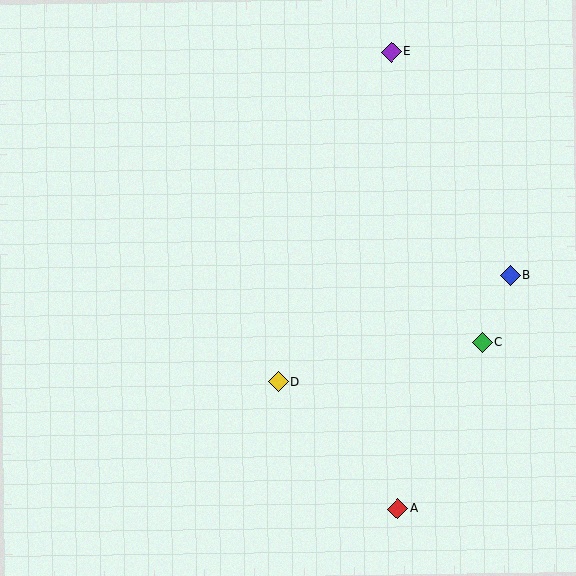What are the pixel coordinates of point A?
Point A is at (398, 509).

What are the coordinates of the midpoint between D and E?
The midpoint between D and E is at (335, 217).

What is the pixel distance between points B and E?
The distance between B and E is 253 pixels.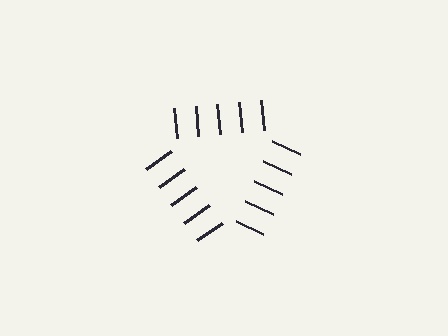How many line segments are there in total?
15 — 5 along each of the 3 edges.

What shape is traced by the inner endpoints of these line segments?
An illusory triangle — the line segments terminate on its edges but no continuous stroke is drawn.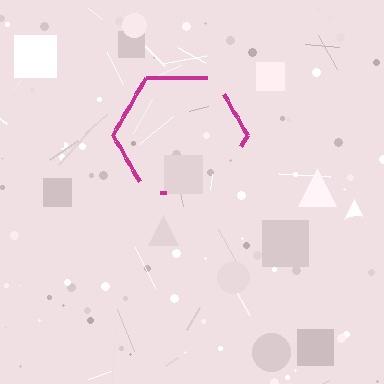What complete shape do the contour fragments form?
The contour fragments form a hexagon.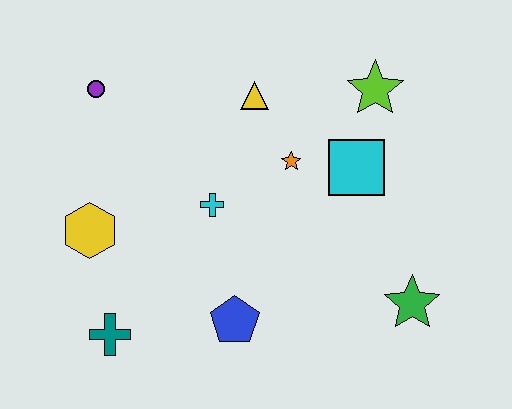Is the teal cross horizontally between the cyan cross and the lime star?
No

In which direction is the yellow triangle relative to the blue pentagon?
The yellow triangle is above the blue pentagon.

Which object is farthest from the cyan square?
The teal cross is farthest from the cyan square.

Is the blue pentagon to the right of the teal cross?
Yes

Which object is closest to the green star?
The cyan square is closest to the green star.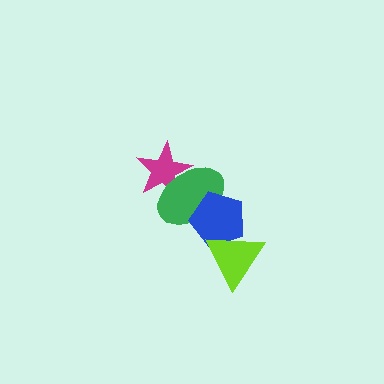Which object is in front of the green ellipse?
The blue pentagon is in front of the green ellipse.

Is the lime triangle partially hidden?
No, no other shape covers it.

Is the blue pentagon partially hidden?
Yes, it is partially covered by another shape.